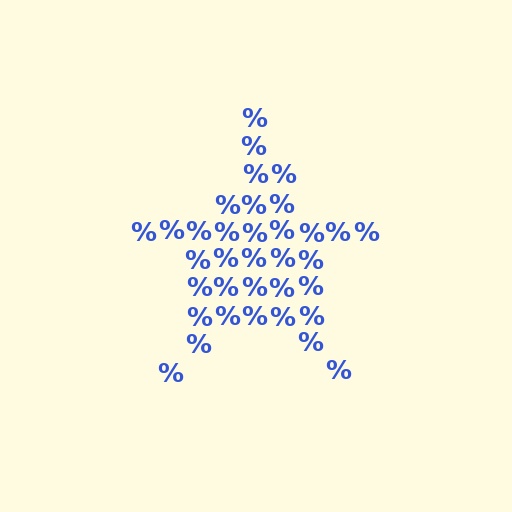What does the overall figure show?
The overall figure shows a star.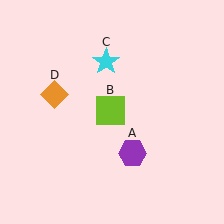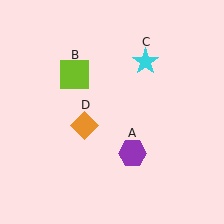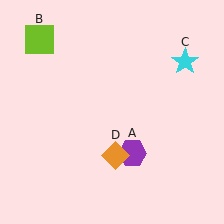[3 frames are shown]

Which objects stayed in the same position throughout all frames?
Purple hexagon (object A) remained stationary.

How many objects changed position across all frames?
3 objects changed position: lime square (object B), cyan star (object C), orange diamond (object D).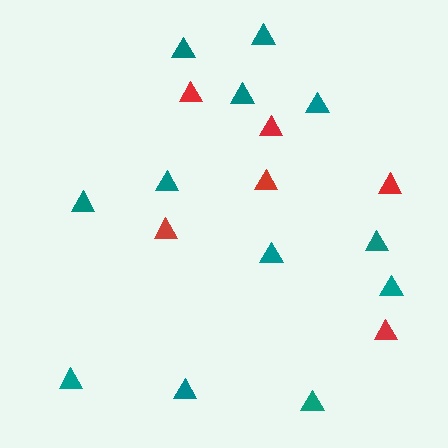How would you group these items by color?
There are 2 groups: one group of red triangles (6) and one group of teal triangles (12).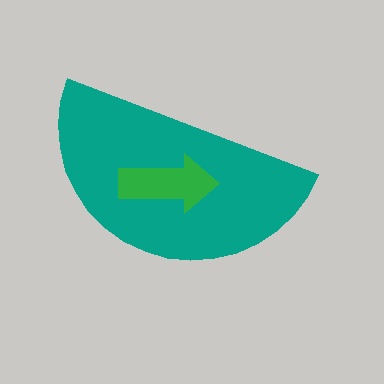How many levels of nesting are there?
2.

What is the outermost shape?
The teal semicircle.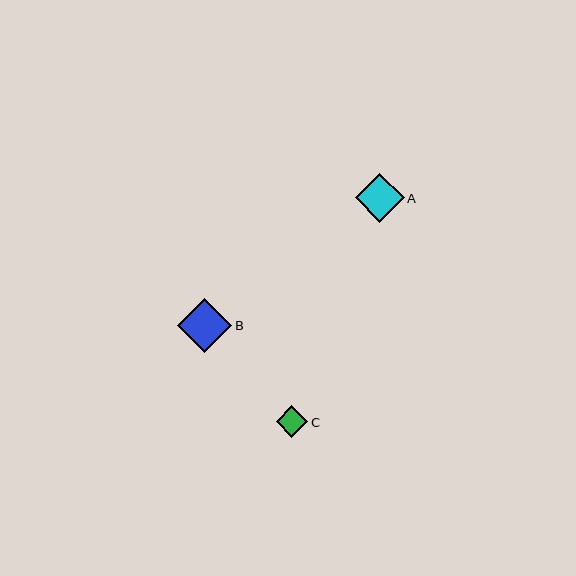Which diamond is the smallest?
Diamond C is the smallest with a size of approximately 31 pixels.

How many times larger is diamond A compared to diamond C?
Diamond A is approximately 1.6 times the size of diamond C.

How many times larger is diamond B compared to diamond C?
Diamond B is approximately 1.7 times the size of diamond C.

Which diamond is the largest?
Diamond B is the largest with a size of approximately 54 pixels.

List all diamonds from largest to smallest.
From largest to smallest: B, A, C.